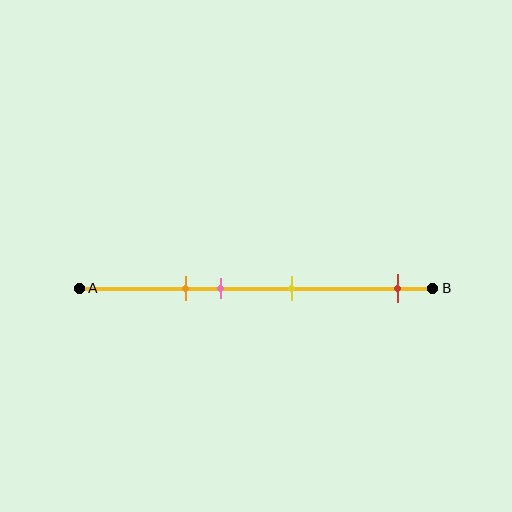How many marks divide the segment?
There are 4 marks dividing the segment.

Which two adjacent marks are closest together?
The orange and pink marks are the closest adjacent pair.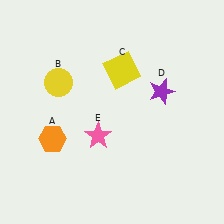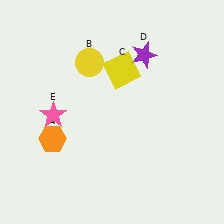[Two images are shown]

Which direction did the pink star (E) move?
The pink star (E) moved left.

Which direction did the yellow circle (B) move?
The yellow circle (B) moved right.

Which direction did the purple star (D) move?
The purple star (D) moved up.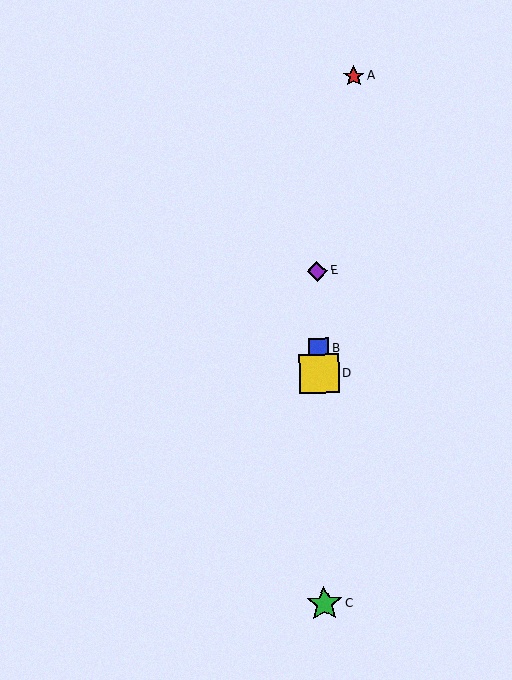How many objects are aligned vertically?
4 objects (B, C, D, E) are aligned vertically.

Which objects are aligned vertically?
Objects B, C, D, E are aligned vertically.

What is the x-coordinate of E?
Object E is at x≈317.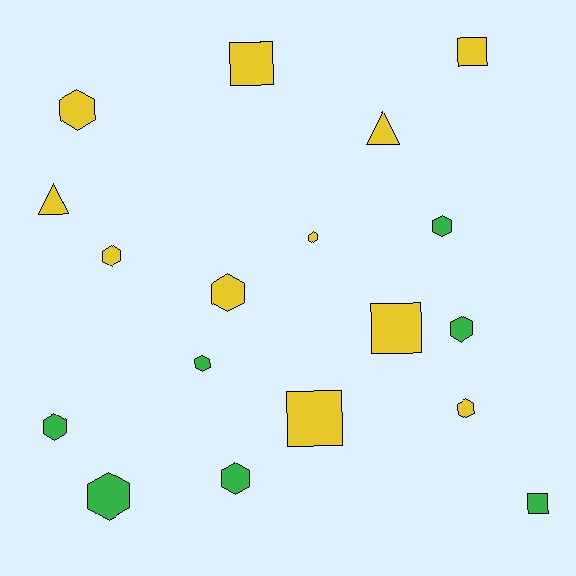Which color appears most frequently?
Yellow, with 11 objects.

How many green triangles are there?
There are no green triangles.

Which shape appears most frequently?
Hexagon, with 11 objects.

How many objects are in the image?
There are 18 objects.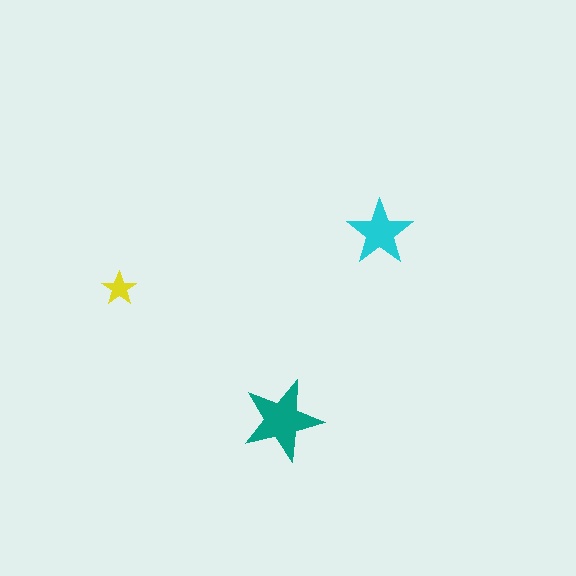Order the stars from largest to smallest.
the teal one, the cyan one, the yellow one.